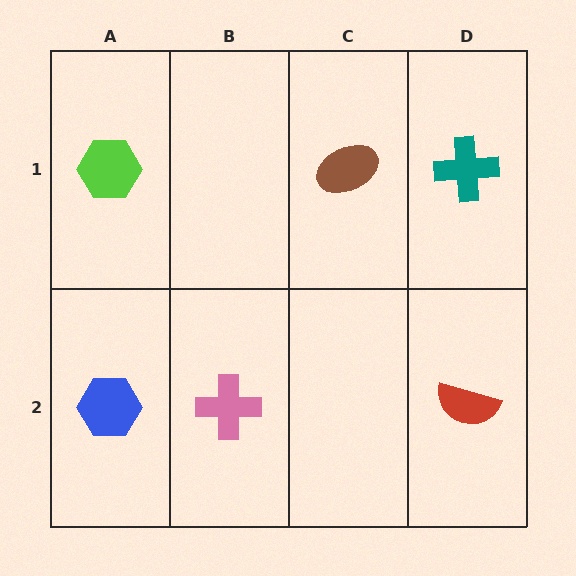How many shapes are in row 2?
3 shapes.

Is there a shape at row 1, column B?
No, that cell is empty.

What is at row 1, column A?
A lime hexagon.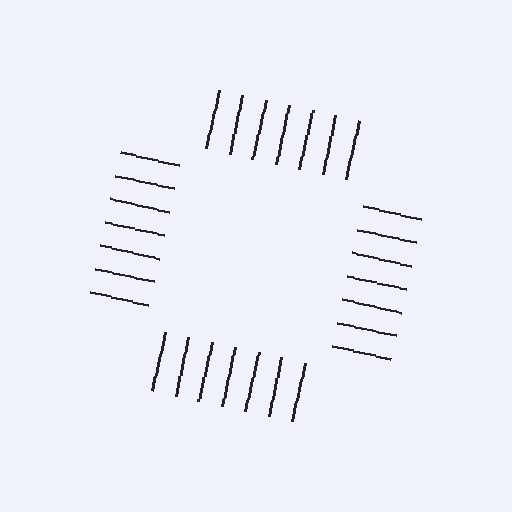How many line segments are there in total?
28 — 7 along each of the 4 edges.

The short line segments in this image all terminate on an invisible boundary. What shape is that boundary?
An illusory square — the line segments terminate on its edges but no continuous stroke is drawn.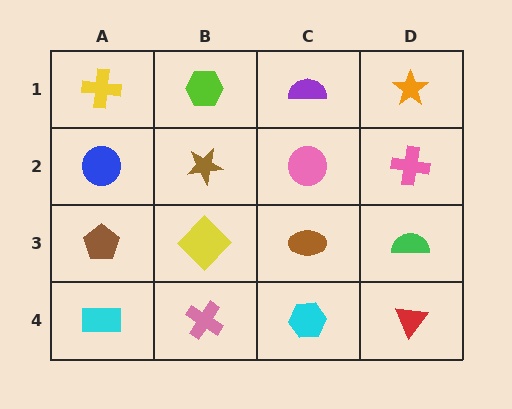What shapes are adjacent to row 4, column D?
A green semicircle (row 3, column D), a cyan hexagon (row 4, column C).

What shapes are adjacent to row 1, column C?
A pink circle (row 2, column C), a lime hexagon (row 1, column B), an orange star (row 1, column D).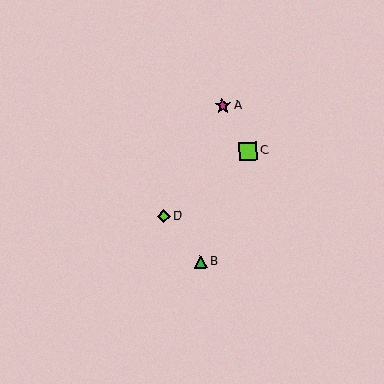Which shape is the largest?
The lime square (labeled C) is the largest.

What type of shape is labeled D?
Shape D is a lime diamond.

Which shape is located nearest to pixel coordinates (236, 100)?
The magenta star (labeled A) at (223, 106) is nearest to that location.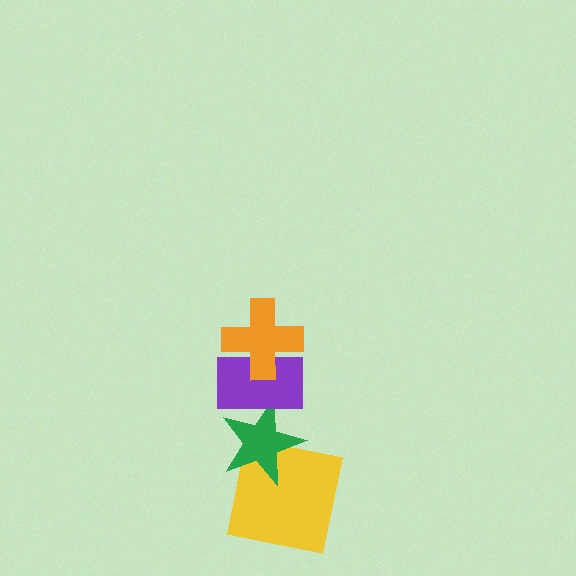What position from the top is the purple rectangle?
The purple rectangle is 2nd from the top.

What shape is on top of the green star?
The purple rectangle is on top of the green star.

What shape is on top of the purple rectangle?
The orange cross is on top of the purple rectangle.